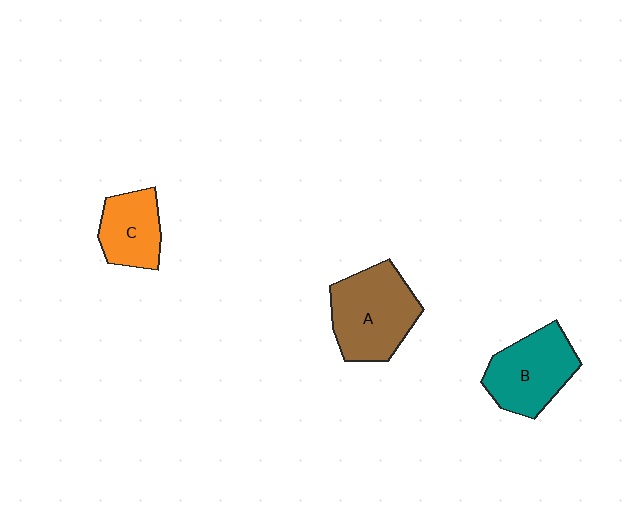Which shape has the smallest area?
Shape C (orange).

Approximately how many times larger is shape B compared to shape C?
Approximately 1.4 times.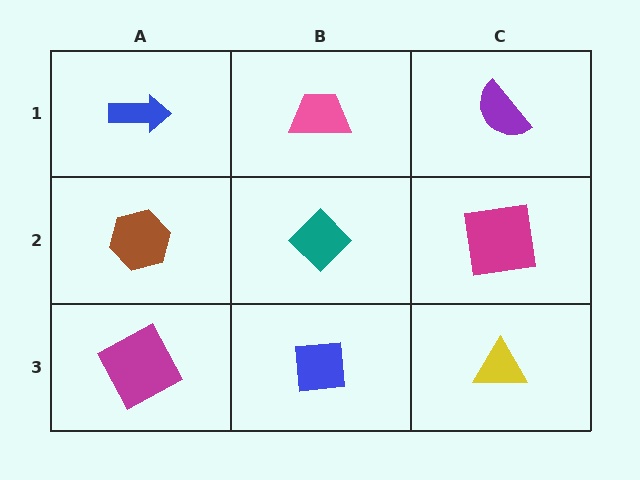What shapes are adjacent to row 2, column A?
A blue arrow (row 1, column A), a magenta square (row 3, column A), a teal diamond (row 2, column B).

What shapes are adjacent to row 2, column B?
A pink trapezoid (row 1, column B), a blue square (row 3, column B), a brown hexagon (row 2, column A), a magenta square (row 2, column C).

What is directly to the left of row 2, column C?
A teal diamond.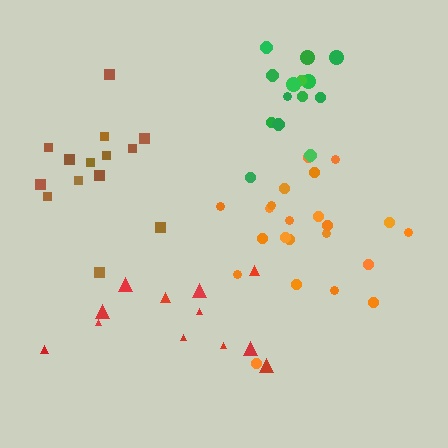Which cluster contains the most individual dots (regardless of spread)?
Orange (22).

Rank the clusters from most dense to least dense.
green, orange, red, brown.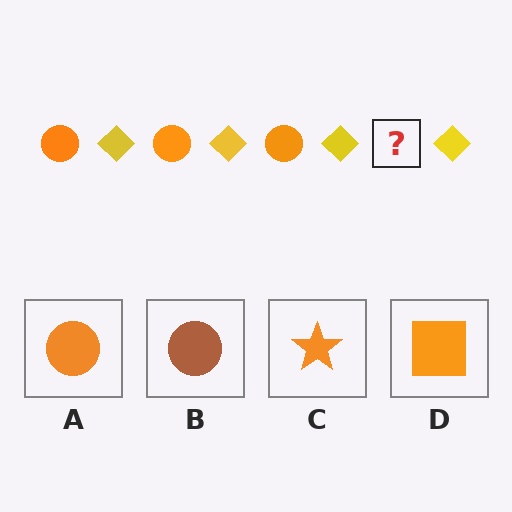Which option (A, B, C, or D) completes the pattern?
A.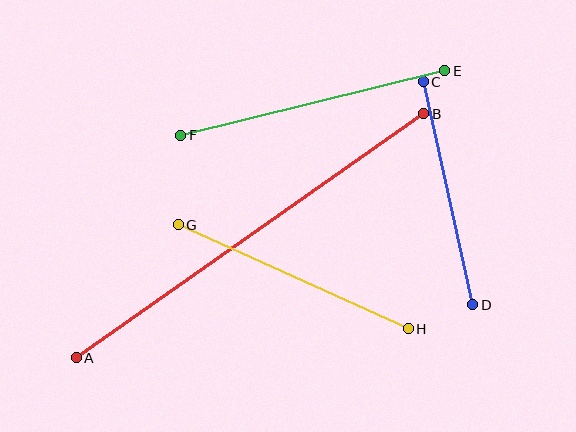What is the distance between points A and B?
The distance is approximately 425 pixels.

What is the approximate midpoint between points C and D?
The midpoint is at approximately (448, 193) pixels.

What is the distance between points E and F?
The distance is approximately 272 pixels.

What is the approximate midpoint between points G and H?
The midpoint is at approximately (293, 277) pixels.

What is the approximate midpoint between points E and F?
The midpoint is at approximately (313, 103) pixels.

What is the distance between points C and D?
The distance is approximately 228 pixels.